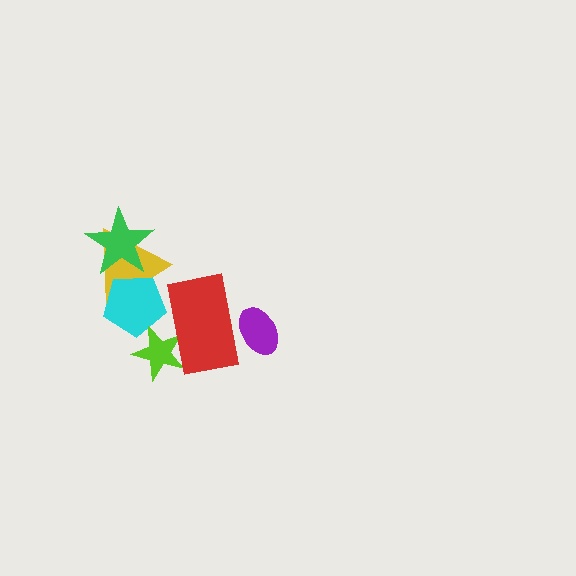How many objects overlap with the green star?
1 object overlaps with the green star.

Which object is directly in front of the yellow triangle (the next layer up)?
The cyan pentagon is directly in front of the yellow triangle.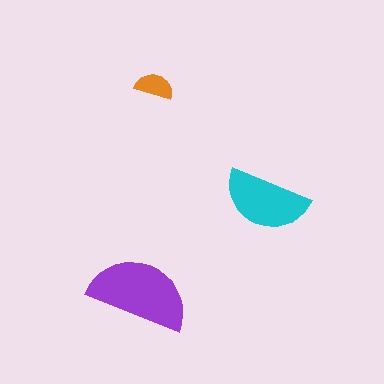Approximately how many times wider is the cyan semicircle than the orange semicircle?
About 2 times wider.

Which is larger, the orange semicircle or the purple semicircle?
The purple one.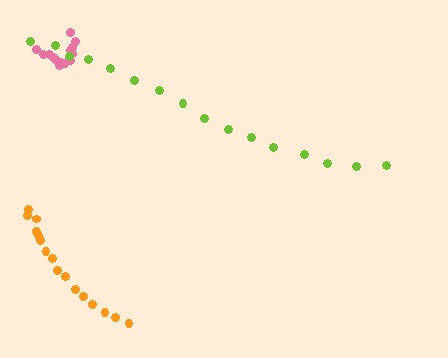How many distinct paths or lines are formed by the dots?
There are 3 distinct paths.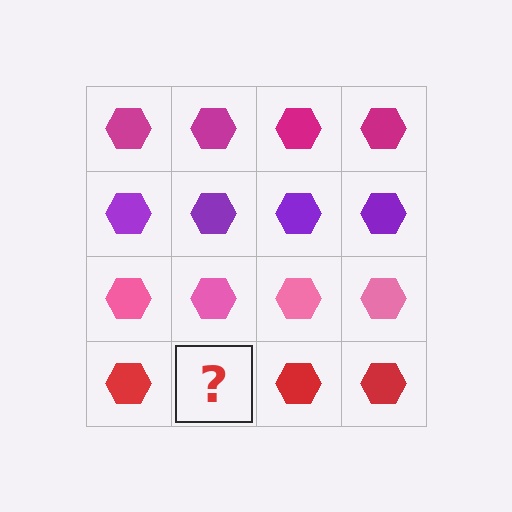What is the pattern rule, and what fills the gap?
The rule is that each row has a consistent color. The gap should be filled with a red hexagon.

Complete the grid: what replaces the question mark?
The question mark should be replaced with a red hexagon.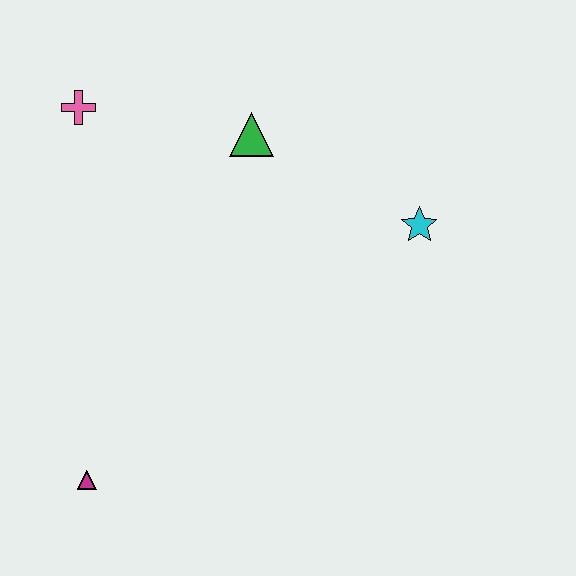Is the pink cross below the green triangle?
No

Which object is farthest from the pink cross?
The magenta triangle is farthest from the pink cross.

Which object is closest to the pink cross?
The green triangle is closest to the pink cross.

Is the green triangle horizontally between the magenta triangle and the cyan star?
Yes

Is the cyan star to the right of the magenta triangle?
Yes